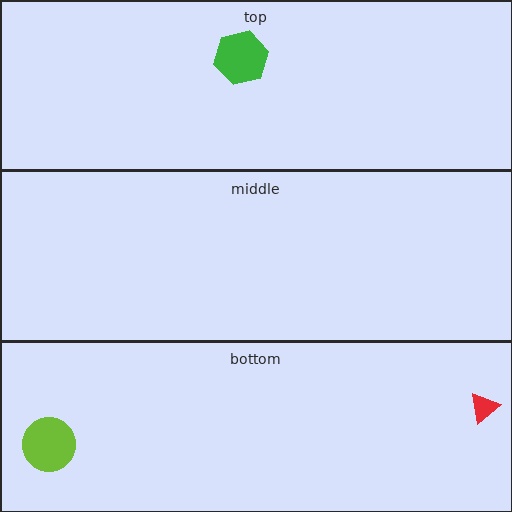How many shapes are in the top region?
1.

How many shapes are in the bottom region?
2.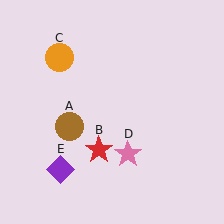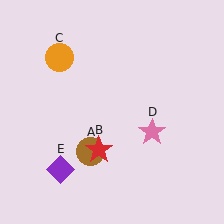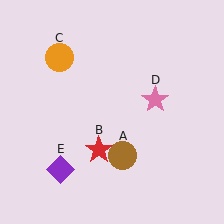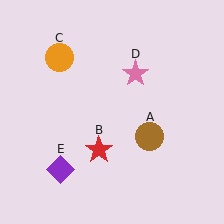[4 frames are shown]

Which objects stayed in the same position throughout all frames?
Red star (object B) and orange circle (object C) and purple diamond (object E) remained stationary.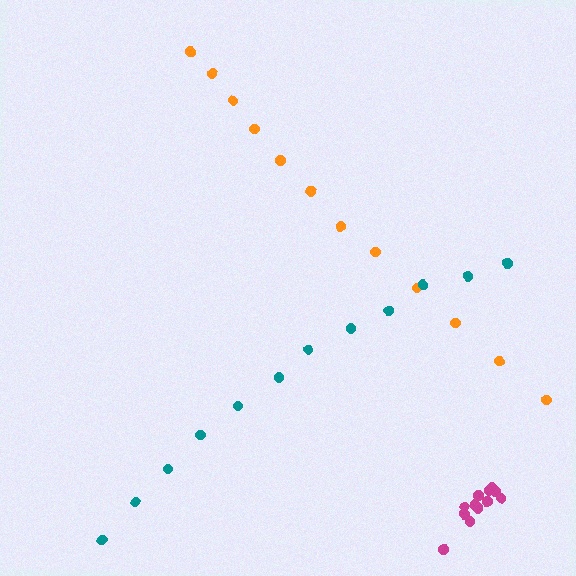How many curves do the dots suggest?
There are 3 distinct paths.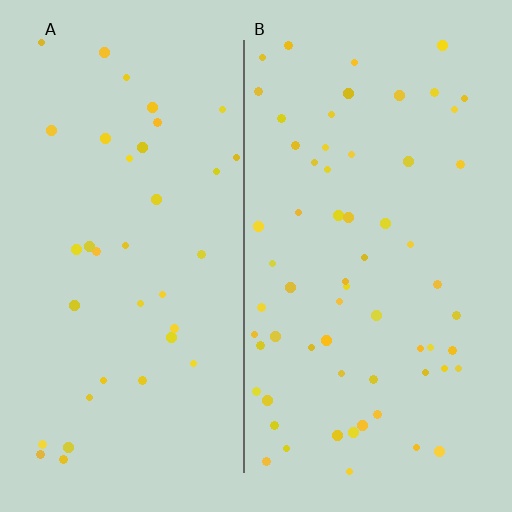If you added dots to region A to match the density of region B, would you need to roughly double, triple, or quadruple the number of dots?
Approximately double.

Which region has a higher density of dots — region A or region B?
B (the right).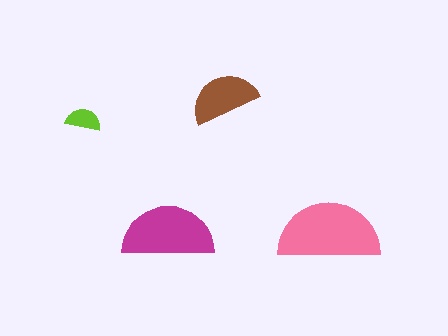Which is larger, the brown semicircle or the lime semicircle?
The brown one.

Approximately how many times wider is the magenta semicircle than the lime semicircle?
About 2.5 times wider.